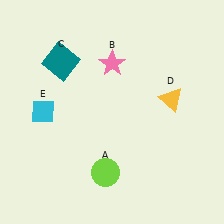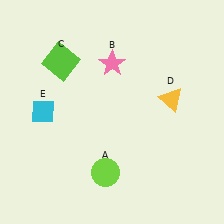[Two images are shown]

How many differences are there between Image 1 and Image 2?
There is 1 difference between the two images.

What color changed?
The square (C) changed from teal in Image 1 to lime in Image 2.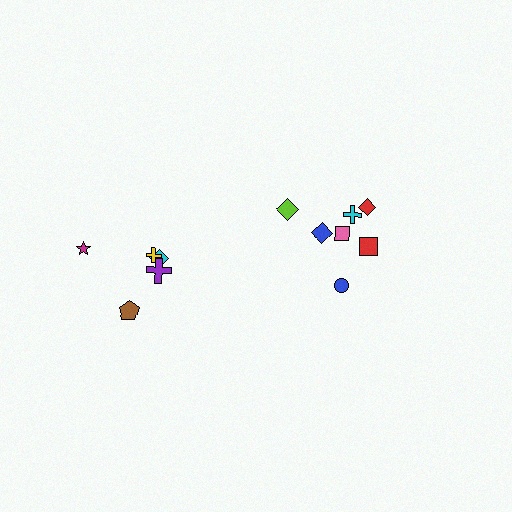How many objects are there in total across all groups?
There are 12 objects.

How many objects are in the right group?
There are 7 objects.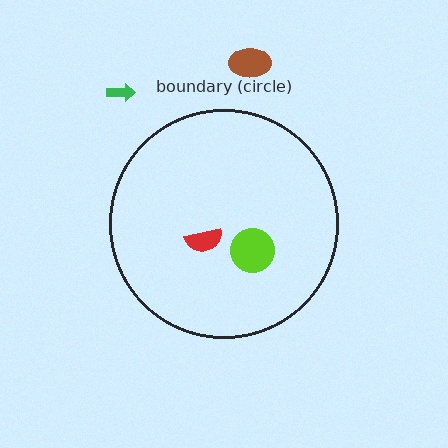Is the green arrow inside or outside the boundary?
Outside.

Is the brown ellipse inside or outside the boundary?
Outside.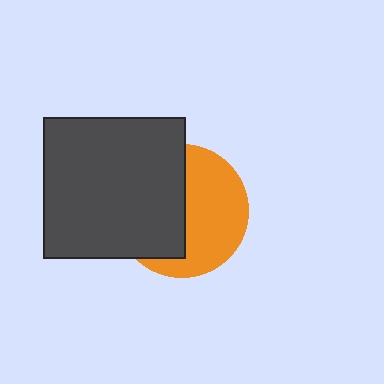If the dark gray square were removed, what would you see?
You would see the complete orange circle.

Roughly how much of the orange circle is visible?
About half of it is visible (roughly 51%).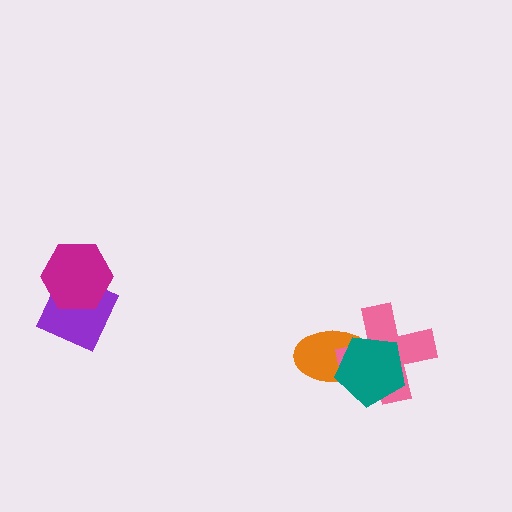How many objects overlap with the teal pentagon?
2 objects overlap with the teal pentagon.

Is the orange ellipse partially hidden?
Yes, it is partially covered by another shape.